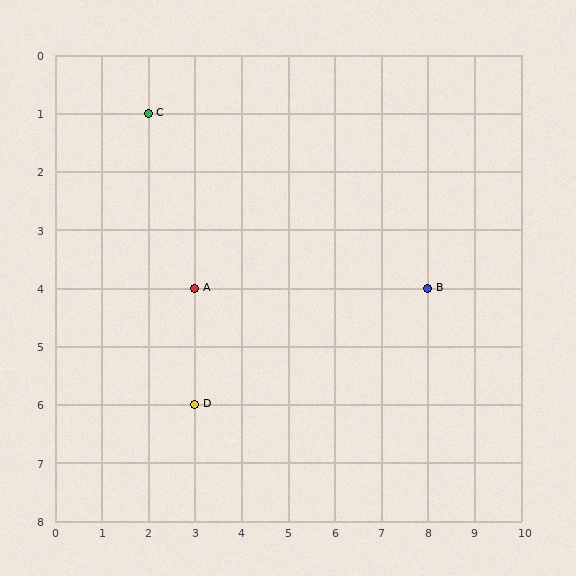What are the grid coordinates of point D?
Point D is at grid coordinates (3, 6).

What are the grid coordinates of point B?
Point B is at grid coordinates (8, 4).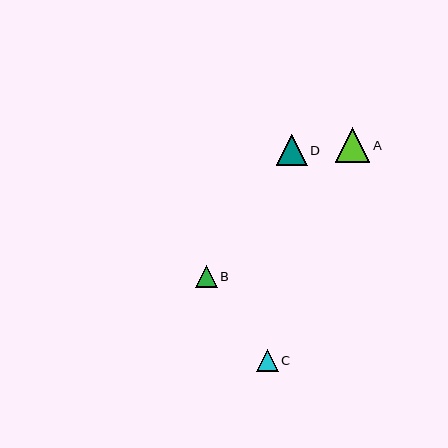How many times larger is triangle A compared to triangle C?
Triangle A is approximately 1.6 times the size of triangle C.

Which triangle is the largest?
Triangle A is the largest with a size of approximately 35 pixels.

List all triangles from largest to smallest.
From largest to smallest: A, D, B, C.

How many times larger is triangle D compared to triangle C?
Triangle D is approximately 1.4 times the size of triangle C.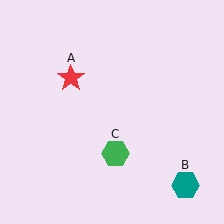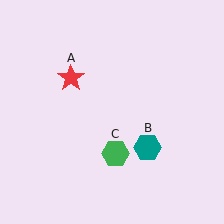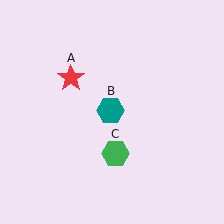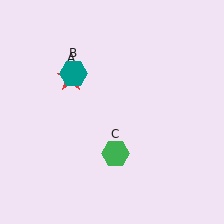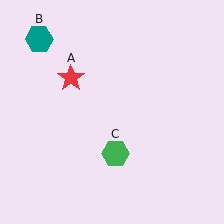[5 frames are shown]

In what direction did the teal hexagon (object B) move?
The teal hexagon (object B) moved up and to the left.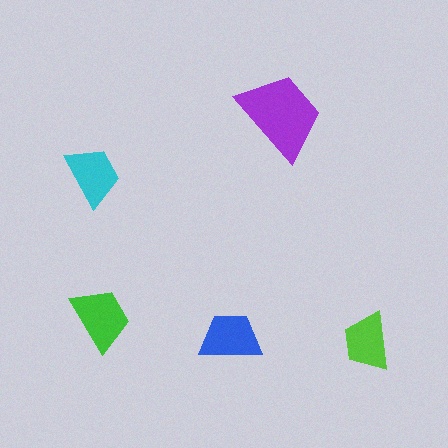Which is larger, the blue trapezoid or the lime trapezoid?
The blue one.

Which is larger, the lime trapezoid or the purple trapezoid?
The purple one.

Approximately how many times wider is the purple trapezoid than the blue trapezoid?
About 1.5 times wider.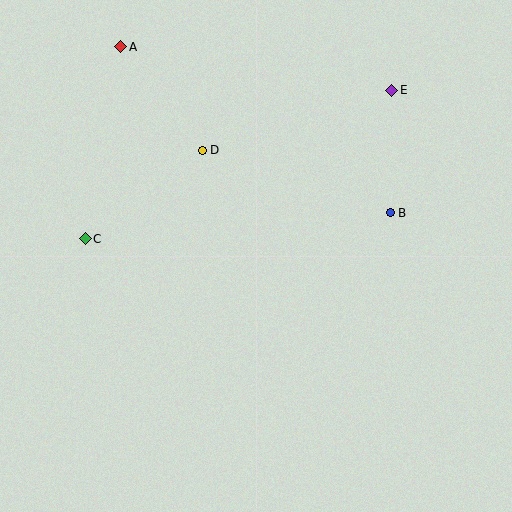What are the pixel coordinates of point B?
Point B is at (390, 213).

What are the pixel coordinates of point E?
Point E is at (392, 90).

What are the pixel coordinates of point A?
Point A is at (121, 47).